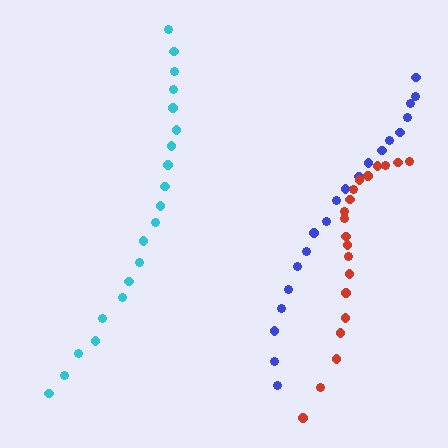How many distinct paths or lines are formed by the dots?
There are 3 distinct paths.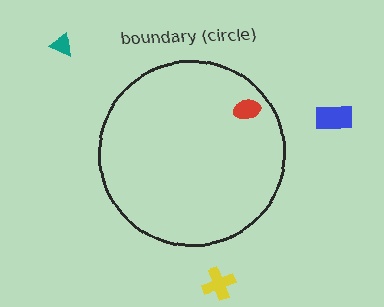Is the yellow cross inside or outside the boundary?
Outside.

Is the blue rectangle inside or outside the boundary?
Outside.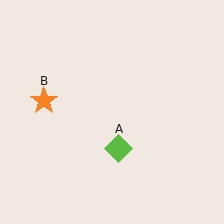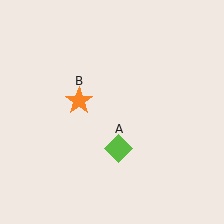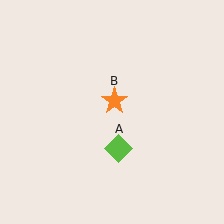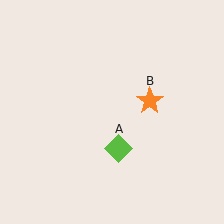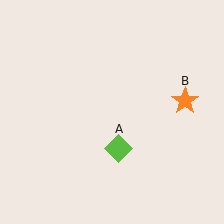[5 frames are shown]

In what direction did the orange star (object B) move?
The orange star (object B) moved right.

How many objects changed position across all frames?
1 object changed position: orange star (object B).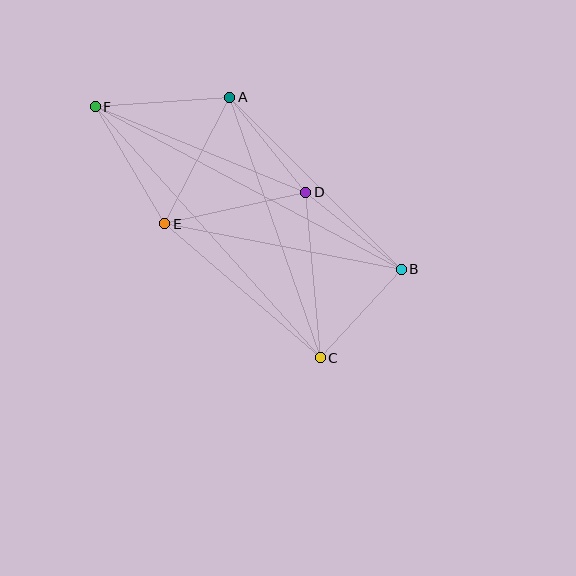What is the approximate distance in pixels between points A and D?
The distance between A and D is approximately 122 pixels.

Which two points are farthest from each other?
Points B and F are farthest from each other.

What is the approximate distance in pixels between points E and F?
The distance between E and F is approximately 136 pixels.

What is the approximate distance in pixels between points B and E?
The distance between B and E is approximately 241 pixels.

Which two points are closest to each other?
Points B and C are closest to each other.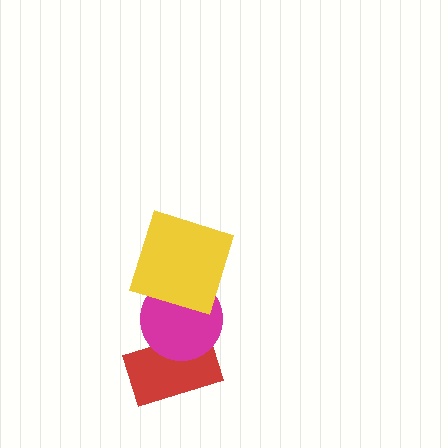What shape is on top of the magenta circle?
The yellow square is on top of the magenta circle.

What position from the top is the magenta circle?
The magenta circle is 2nd from the top.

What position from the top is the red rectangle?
The red rectangle is 3rd from the top.